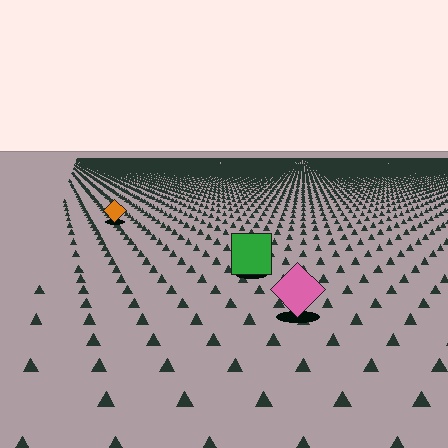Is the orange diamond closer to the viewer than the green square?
No. The green square is closer — you can tell from the texture gradient: the ground texture is coarser near it.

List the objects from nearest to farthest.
From nearest to farthest: the pink diamond, the green square, the orange diamond.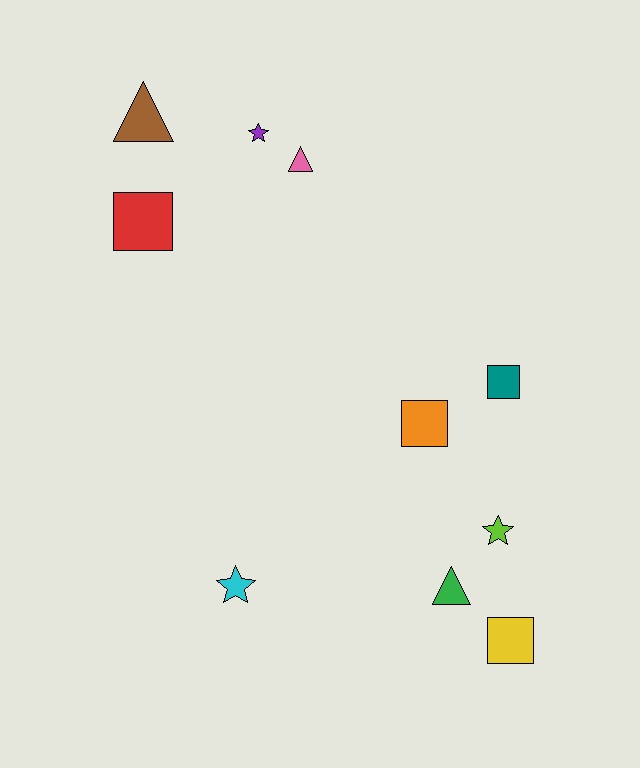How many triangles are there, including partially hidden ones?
There are 3 triangles.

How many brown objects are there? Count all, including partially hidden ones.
There is 1 brown object.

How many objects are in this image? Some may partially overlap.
There are 10 objects.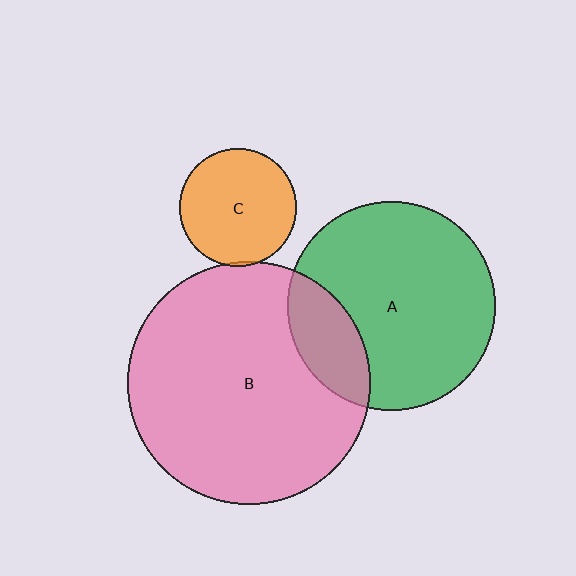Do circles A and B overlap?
Yes.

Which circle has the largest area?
Circle B (pink).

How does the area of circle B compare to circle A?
Approximately 1.4 times.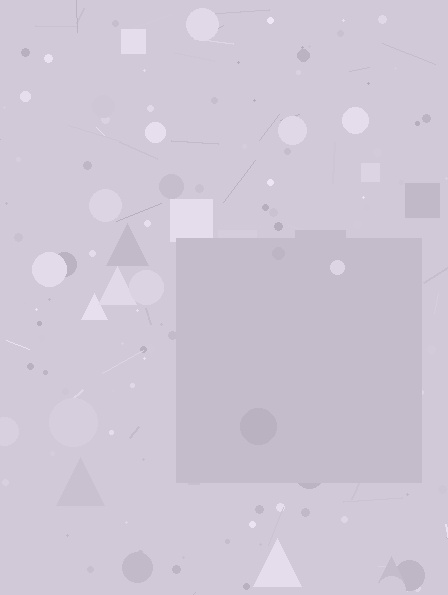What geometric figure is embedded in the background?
A square is embedded in the background.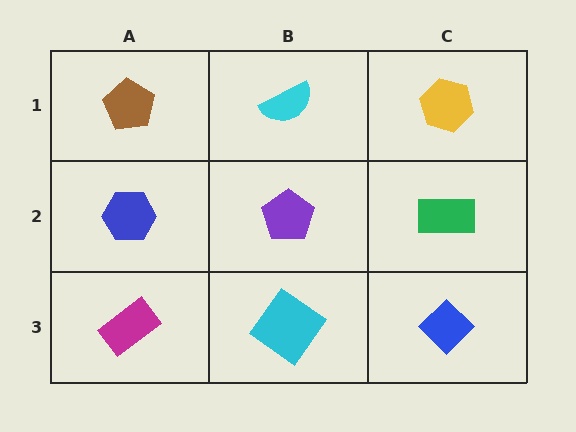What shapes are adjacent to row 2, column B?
A cyan semicircle (row 1, column B), a cyan diamond (row 3, column B), a blue hexagon (row 2, column A), a green rectangle (row 2, column C).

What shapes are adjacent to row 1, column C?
A green rectangle (row 2, column C), a cyan semicircle (row 1, column B).